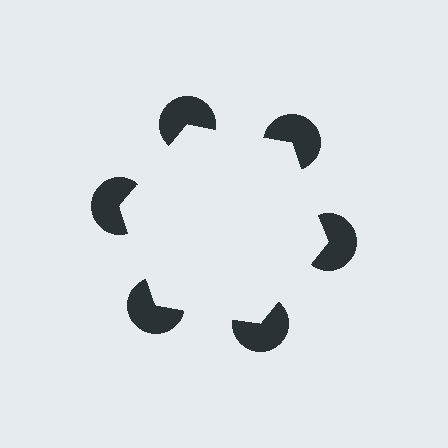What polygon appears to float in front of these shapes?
An illusory hexagon — its edges are inferred from the aligned wedge cuts in the pac-man discs, not physically drawn.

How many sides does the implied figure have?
6 sides.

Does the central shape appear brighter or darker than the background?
It typically appears slightly brighter than the background, even though no actual brightness change is drawn.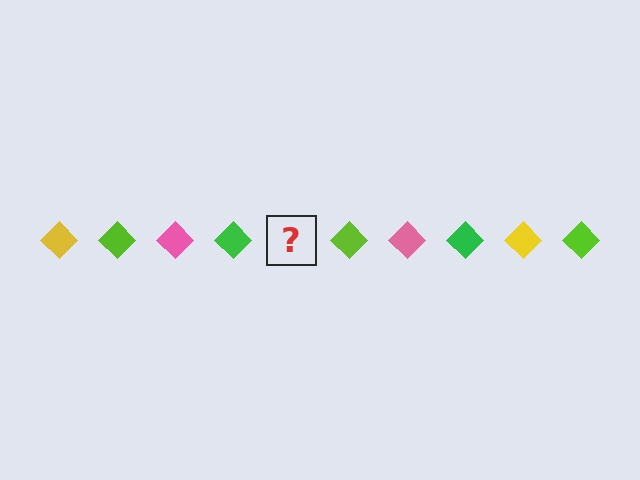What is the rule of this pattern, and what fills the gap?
The rule is that the pattern cycles through yellow, lime, pink, green diamonds. The gap should be filled with a yellow diamond.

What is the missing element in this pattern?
The missing element is a yellow diamond.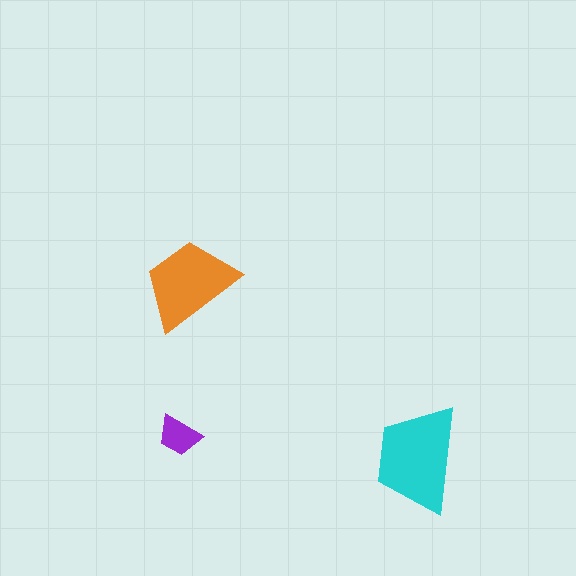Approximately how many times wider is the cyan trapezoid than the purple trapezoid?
About 2.5 times wider.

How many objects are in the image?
There are 3 objects in the image.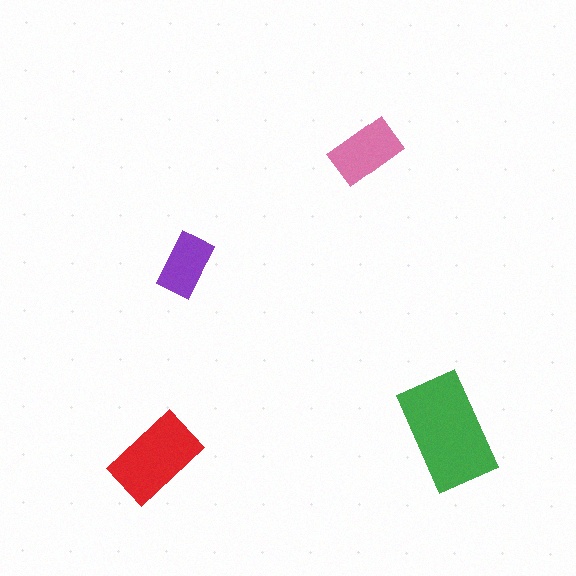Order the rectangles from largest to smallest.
the green one, the red one, the pink one, the purple one.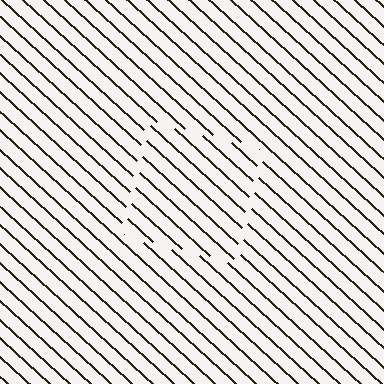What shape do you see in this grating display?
An illusory square. The interior of the shape contains the same grating, shifted by half a period — the contour is defined by the phase discontinuity where line-ends from the inner and outer gratings abut.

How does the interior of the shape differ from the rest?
The interior of the shape contains the same grating, shifted by half a period — the contour is defined by the phase discontinuity where line-ends from the inner and outer gratings abut.